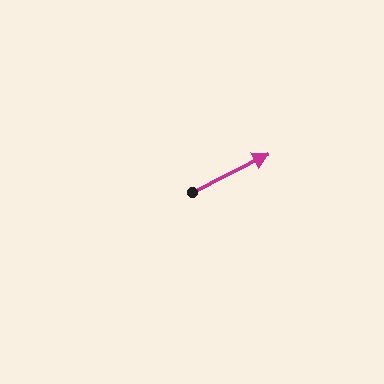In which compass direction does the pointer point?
Northeast.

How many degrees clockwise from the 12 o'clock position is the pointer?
Approximately 63 degrees.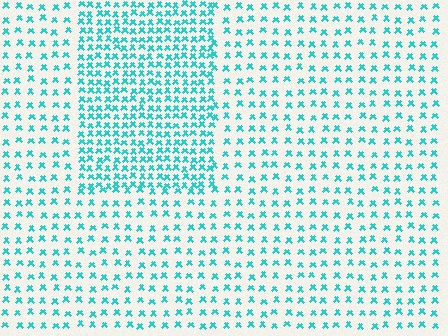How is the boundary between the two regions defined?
The boundary is defined by a change in element density (approximately 2.0x ratio). All elements are the same color, size, and shape.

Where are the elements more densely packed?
The elements are more densely packed inside the rectangle boundary.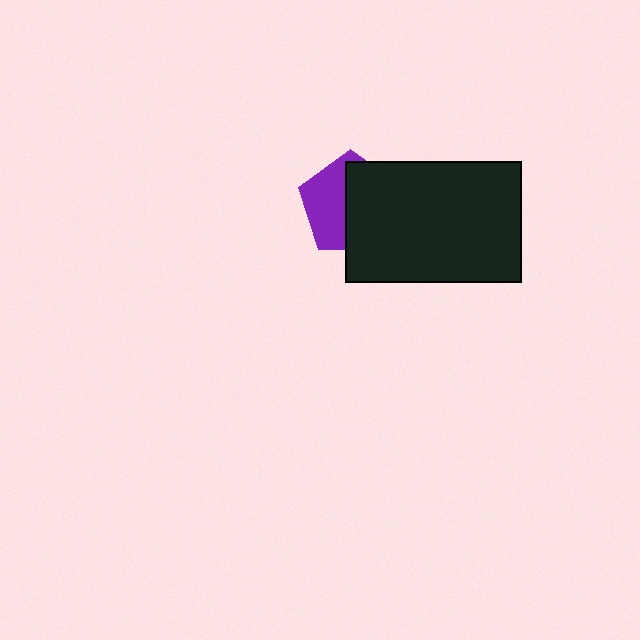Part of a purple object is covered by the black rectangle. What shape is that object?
It is a pentagon.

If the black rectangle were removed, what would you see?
You would see the complete purple pentagon.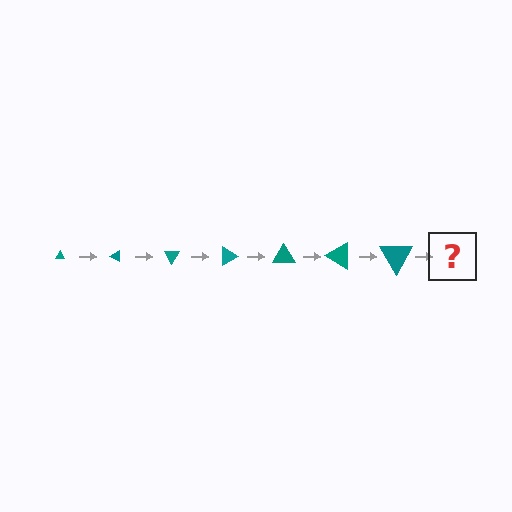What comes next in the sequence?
The next element should be a triangle, larger than the previous one and rotated 210 degrees from the start.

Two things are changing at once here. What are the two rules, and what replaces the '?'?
The two rules are that the triangle grows larger each step and it rotates 30 degrees each step. The '?' should be a triangle, larger than the previous one and rotated 210 degrees from the start.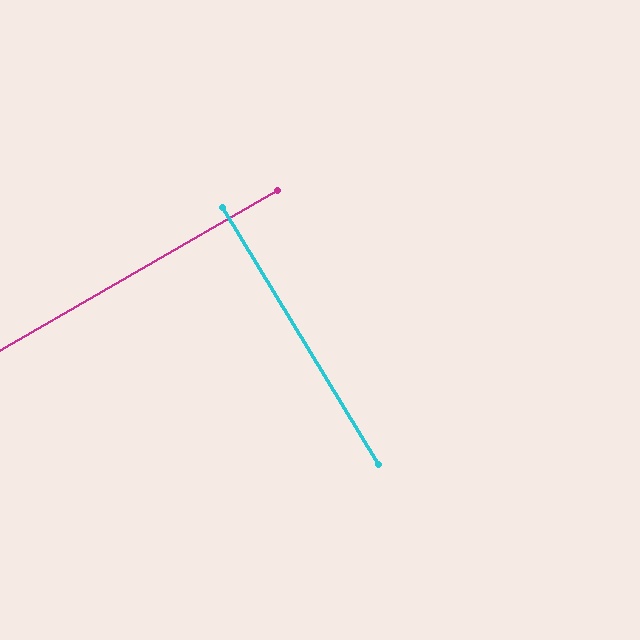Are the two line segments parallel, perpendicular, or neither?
Perpendicular — they meet at approximately 89°.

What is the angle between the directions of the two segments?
Approximately 89 degrees.